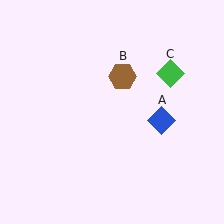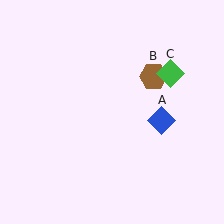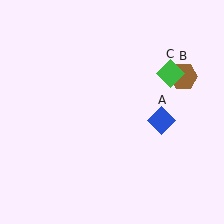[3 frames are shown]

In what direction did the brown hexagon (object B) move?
The brown hexagon (object B) moved right.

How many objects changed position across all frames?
1 object changed position: brown hexagon (object B).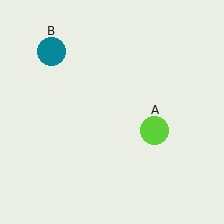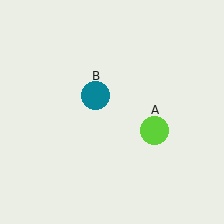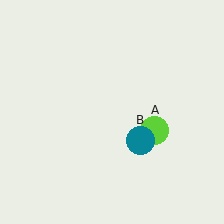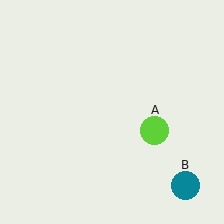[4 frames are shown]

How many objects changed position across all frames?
1 object changed position: teal circle (object B).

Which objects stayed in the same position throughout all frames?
Lime circle (object A) remained stationary.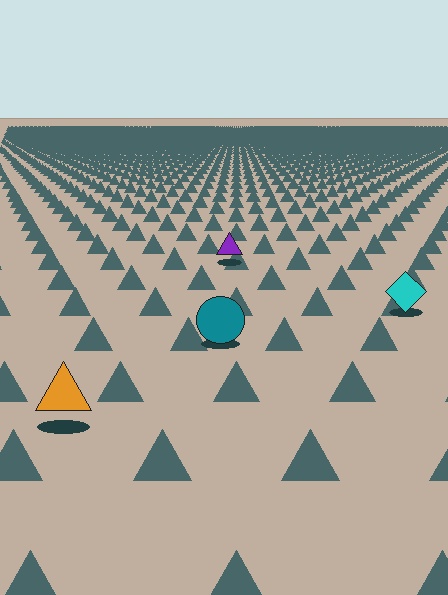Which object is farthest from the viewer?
The purple triangle is farthest from the viewer. It appears smaller and the ground texture around it is denser.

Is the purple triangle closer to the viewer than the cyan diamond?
No. The cyan diamond is closer — you can tell from the texture gradient: the ground texture is coarser near it.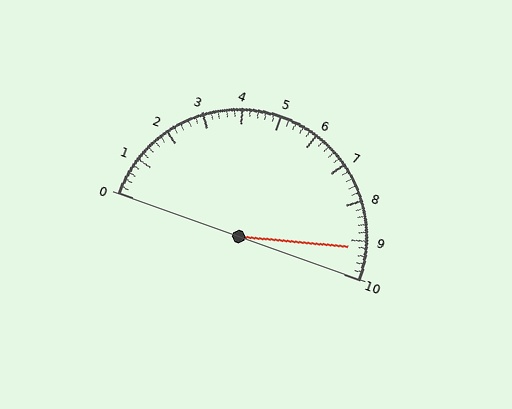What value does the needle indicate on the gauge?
The needle indicates approximately 9.2.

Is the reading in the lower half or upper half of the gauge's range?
The reading is in the upper half of the range (0 to 10).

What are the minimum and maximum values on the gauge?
The gauge ranges from 0 to 10.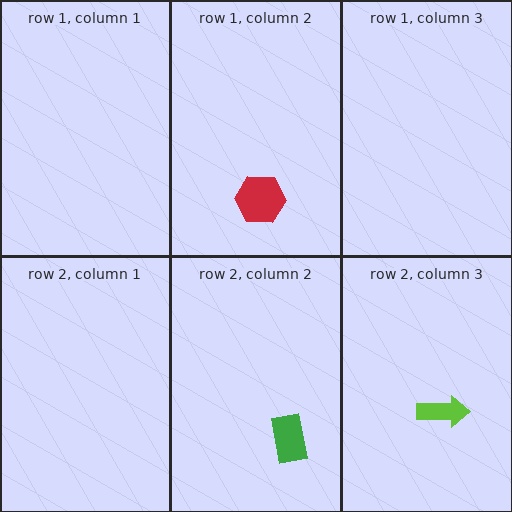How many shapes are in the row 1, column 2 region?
1.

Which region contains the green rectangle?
The row 2, column 2 region.